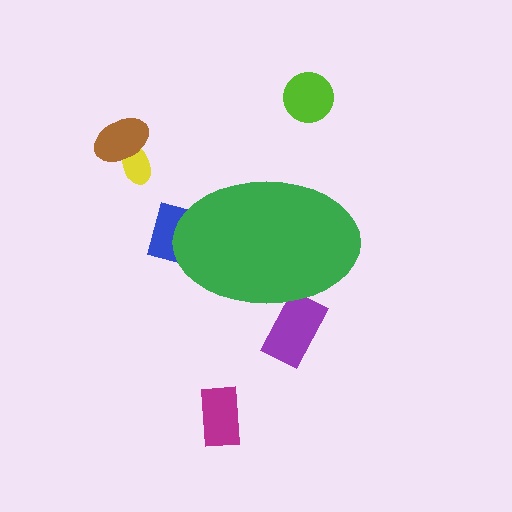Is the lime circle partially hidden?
No, the lime circle is fully visible.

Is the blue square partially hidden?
Yes, the blue square is partially hidden behind the green ellipse.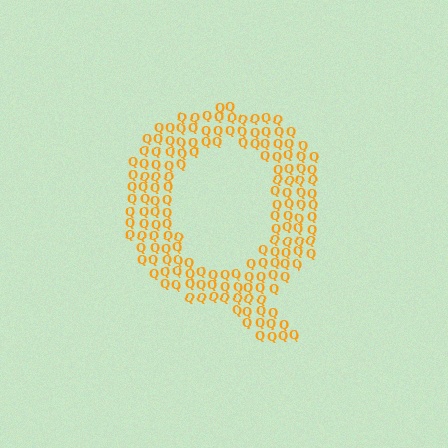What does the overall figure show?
The overall figure shows the letter Q.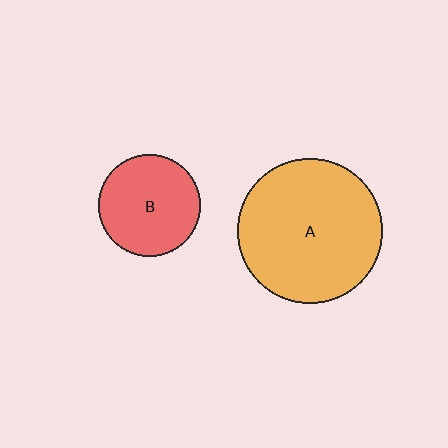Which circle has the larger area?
Circle A (orange).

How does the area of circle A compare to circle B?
Approximately 2.0 times.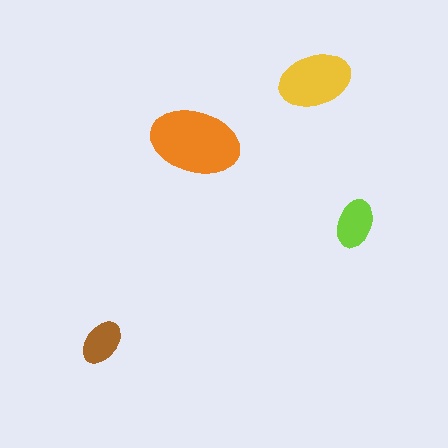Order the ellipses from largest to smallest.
the orange one, the yellow one, the lime one, the brown one.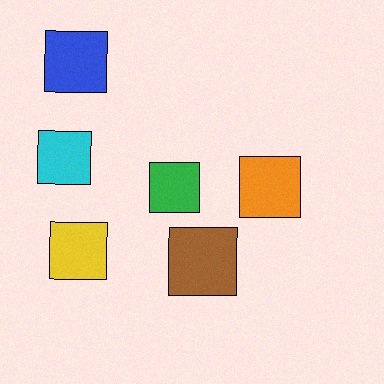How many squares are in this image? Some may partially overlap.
There are 6 squares.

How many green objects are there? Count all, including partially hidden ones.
There is 1 green object.